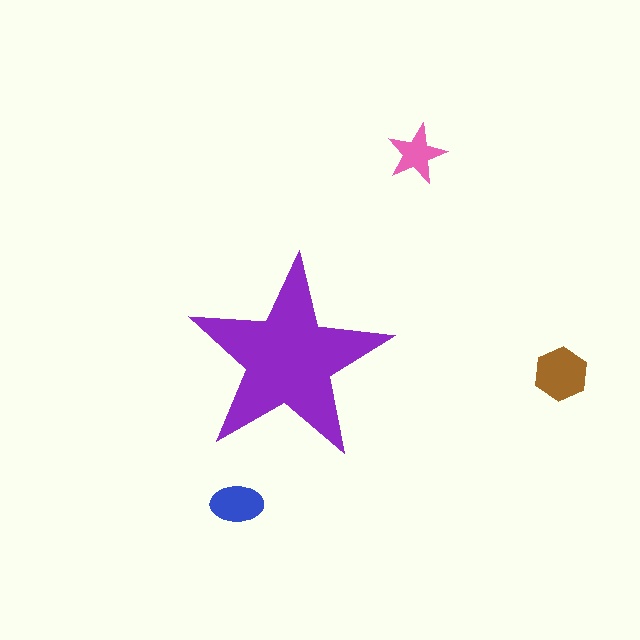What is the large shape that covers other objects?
A purple star.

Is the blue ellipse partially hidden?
No, the blue ellipse is fully visible.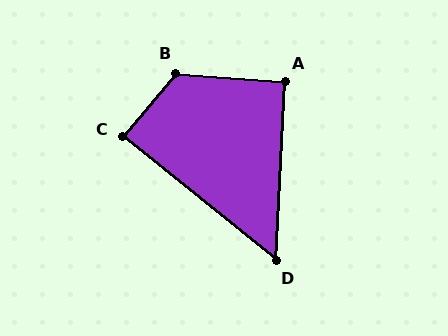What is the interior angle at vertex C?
Approximately 89 degrees (approximately right).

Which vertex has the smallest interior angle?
D, at approximately 54 degrees.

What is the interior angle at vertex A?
Approximately 91 degrees (approximately right).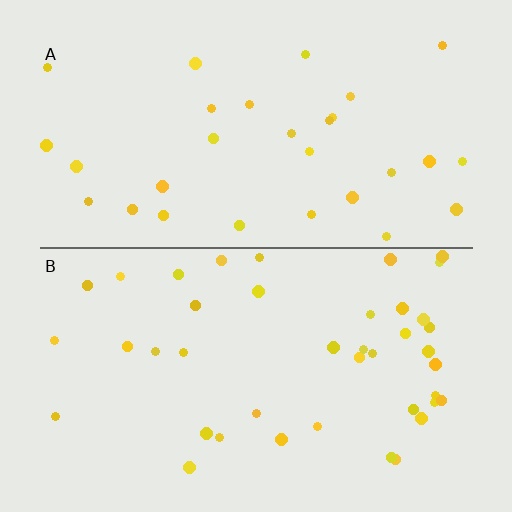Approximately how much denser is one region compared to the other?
Approximately 1.4× — region B over region A.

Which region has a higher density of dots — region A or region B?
B (the bottom).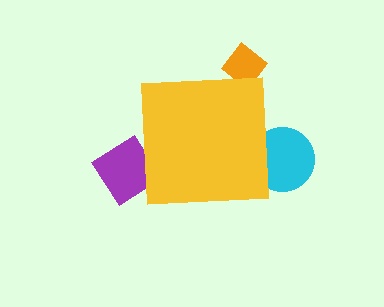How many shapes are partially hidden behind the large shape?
3 shapes are partially hidden.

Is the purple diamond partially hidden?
Yes, the purple diamond is partially hidden behind the yellow square.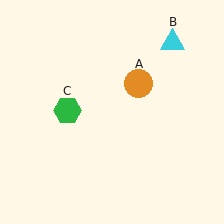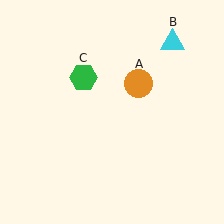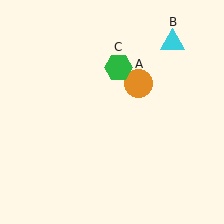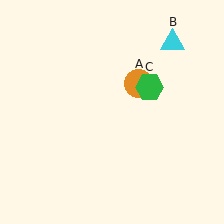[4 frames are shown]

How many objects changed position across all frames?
1 object changed position: green hexagon (object C).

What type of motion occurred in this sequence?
The green hexagon (object C) rotated clockwise around the center of the scene.